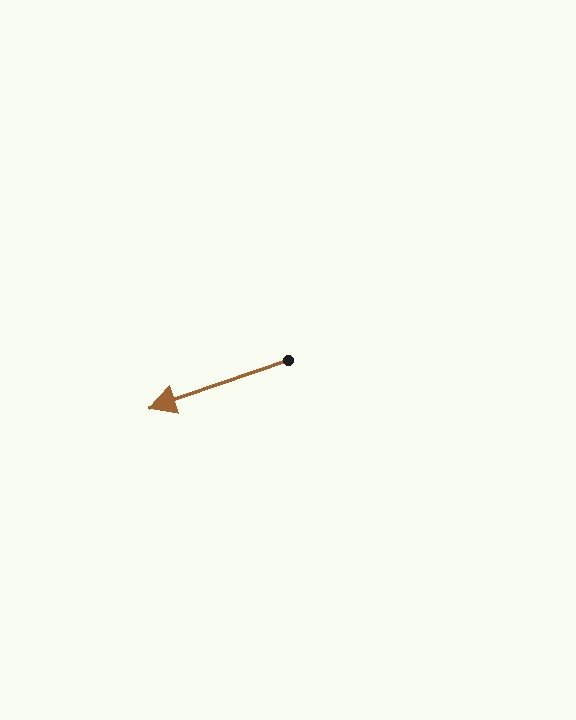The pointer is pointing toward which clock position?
Roughly 8 o'clock.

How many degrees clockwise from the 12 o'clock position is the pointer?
Approximately 251 degrees.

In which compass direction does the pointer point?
West.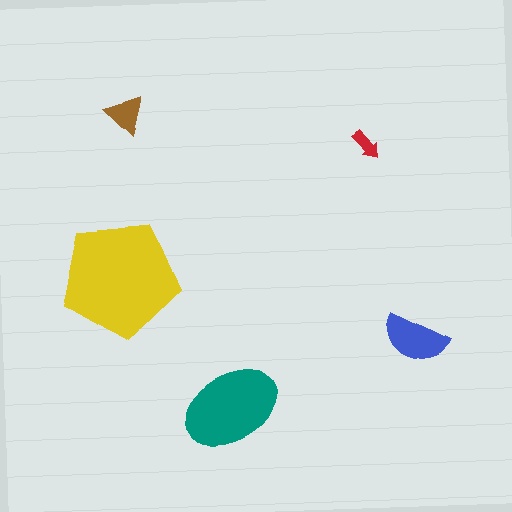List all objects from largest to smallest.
The yellow pentagon, the teal ellipse, the blue semicircle, the brown triangle, the red arrow.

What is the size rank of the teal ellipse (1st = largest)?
2nd.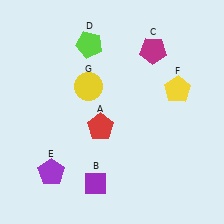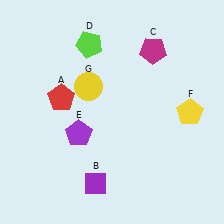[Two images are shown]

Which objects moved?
The objects that moved are: the red pentagon (A), the purple pentagon (E), the yellow pentagon (F).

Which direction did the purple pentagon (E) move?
The purple pentagon (E) moved up.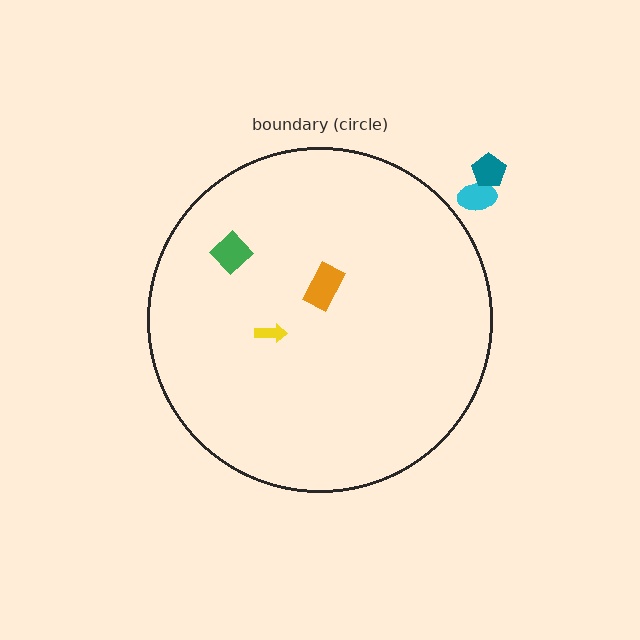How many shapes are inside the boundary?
3 inside, 2 outside.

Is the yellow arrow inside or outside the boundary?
Inside.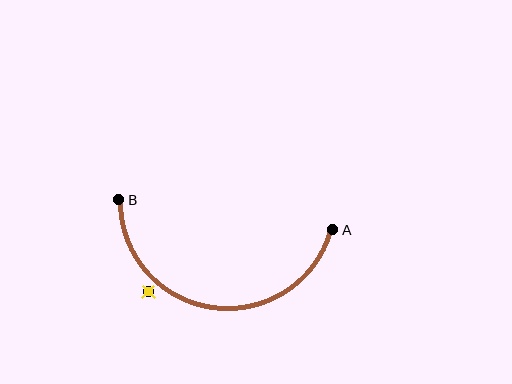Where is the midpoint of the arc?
The arc midpoint is the point on the curve farthest from the straight line joining A and B. It sits below that line.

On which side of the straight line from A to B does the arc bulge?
The arc bulges below the straight line connecting A and B.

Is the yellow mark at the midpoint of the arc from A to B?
No — the yellow mark does not lie on the arc at all. It sits slightly outside the curve.